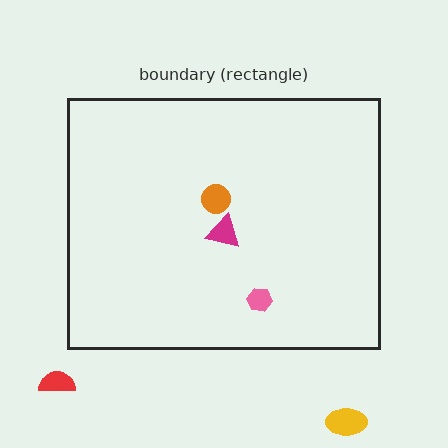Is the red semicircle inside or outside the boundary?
Outside.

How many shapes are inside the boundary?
3 inside, 2 outside.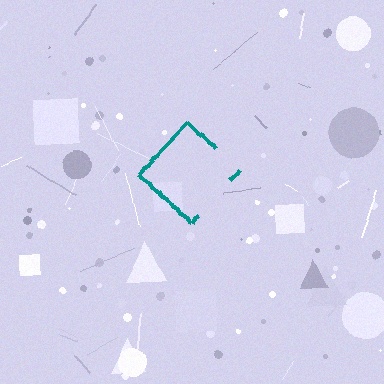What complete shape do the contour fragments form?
The contour fragments form a diamond.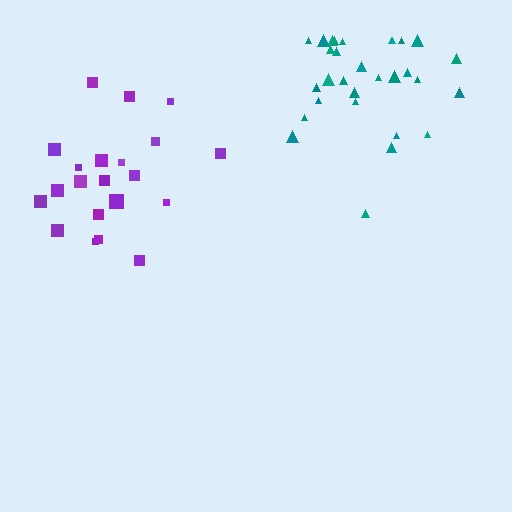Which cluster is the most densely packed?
Teal.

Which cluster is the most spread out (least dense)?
Purple.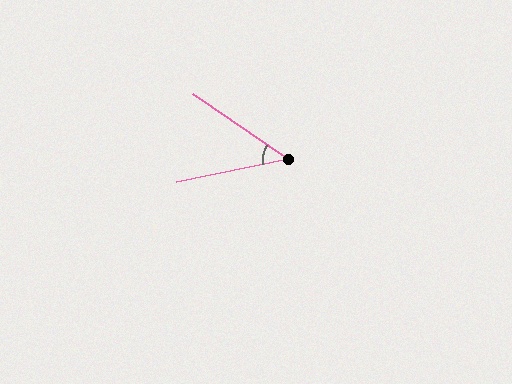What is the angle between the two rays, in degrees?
Approximately 46 degrees.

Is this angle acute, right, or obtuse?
It is acute.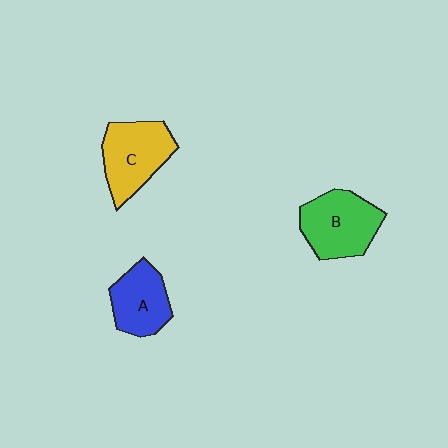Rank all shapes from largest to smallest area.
From largest to smallest: B (green), C (yellow), A (blue).